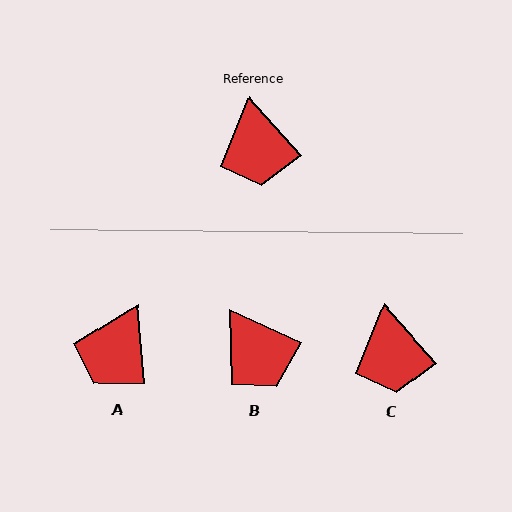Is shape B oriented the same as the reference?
No, it is off by about 23 degrees.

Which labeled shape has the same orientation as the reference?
C.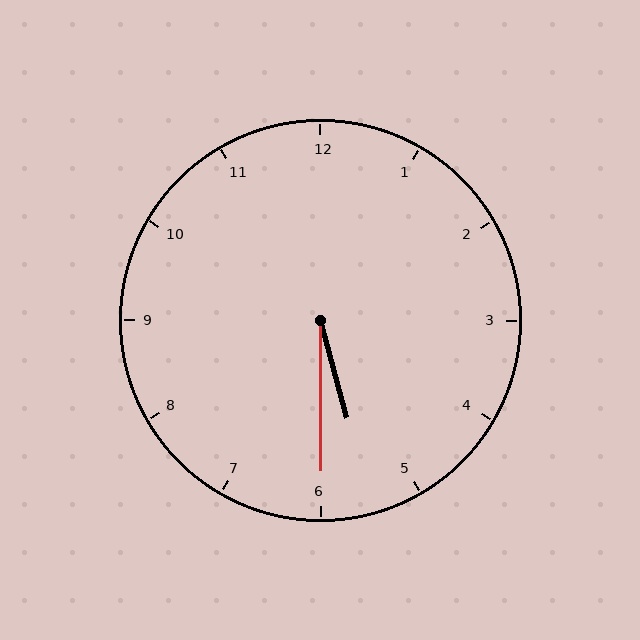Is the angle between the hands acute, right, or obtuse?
It is acute.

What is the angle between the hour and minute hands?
Approximately 15 degrees.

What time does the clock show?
5:30.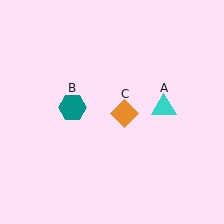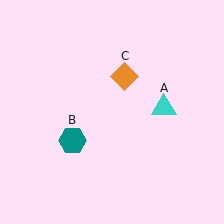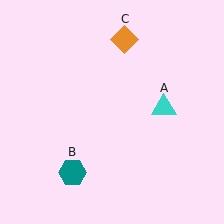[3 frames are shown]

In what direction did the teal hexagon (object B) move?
The teal hexagon (object B) moved down.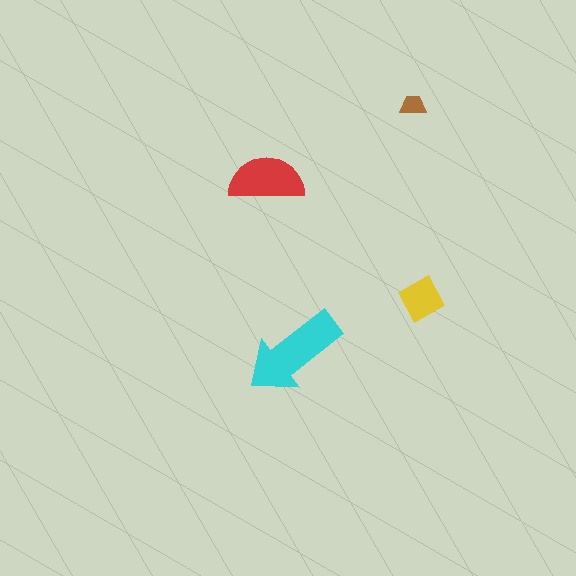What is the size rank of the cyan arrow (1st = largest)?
1st.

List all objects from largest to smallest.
The cyan arrow, the red semicircle, the yellow square, the brown trapezoid.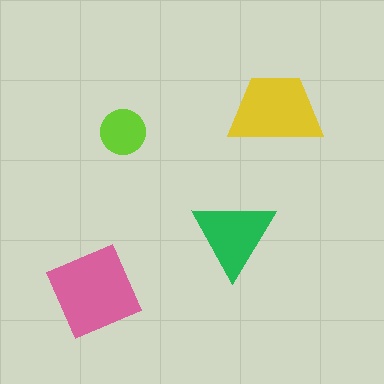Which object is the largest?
The pink square.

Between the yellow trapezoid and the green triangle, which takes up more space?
The yellow trapezoid.